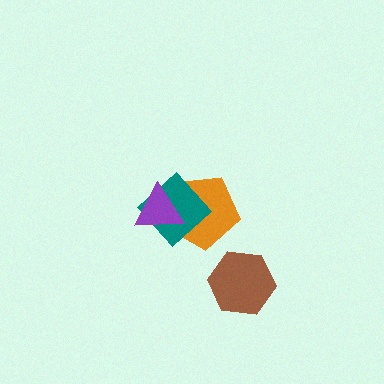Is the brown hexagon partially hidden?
No, no other shape covers it.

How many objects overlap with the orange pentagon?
2 objects overlap with the orange pentagon.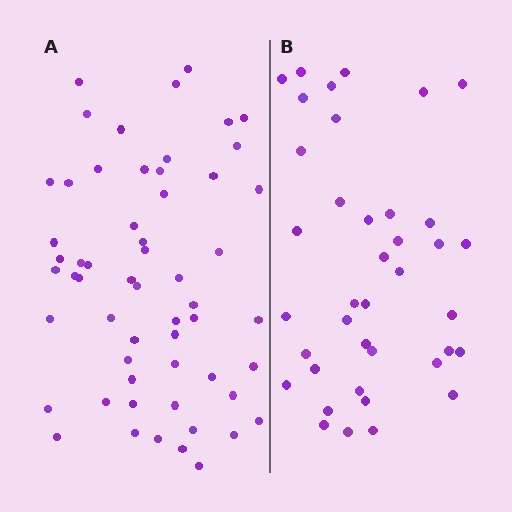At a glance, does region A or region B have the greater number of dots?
Region A (the left region) has more dots.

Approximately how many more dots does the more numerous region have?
Region A has approximately 20 more dots than region B.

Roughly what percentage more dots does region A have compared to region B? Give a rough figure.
About 45% more.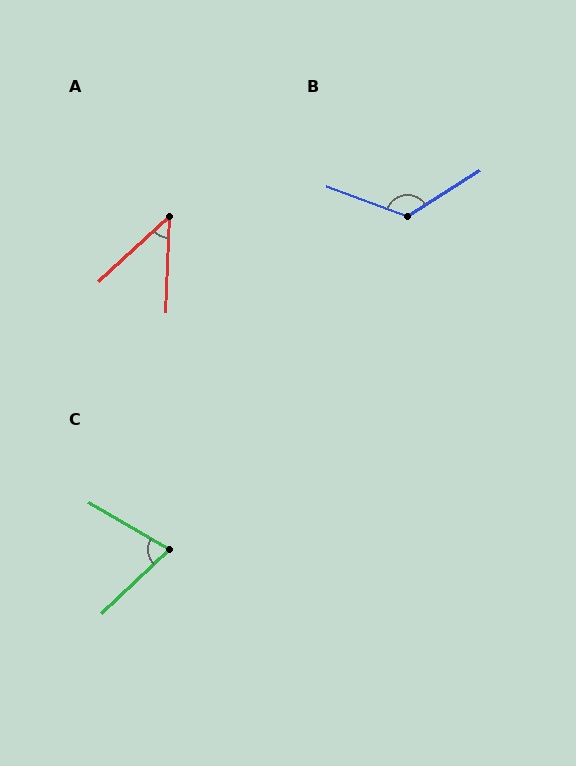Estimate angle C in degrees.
Approximately 74 degrees.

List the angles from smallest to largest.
A (45°), C (74°), B (128°).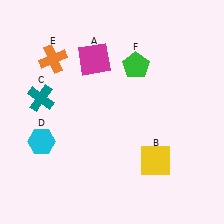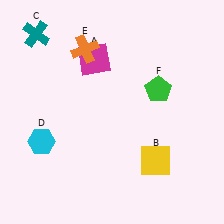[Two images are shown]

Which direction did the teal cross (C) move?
The teal cross (C) moved up.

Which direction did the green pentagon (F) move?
The green pentagon (F) moved down.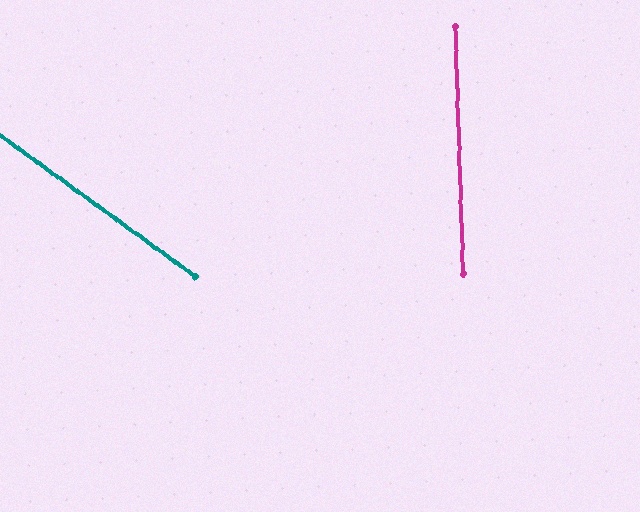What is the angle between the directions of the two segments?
Approximately 52 degrees.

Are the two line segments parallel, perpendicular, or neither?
Neither parallel nor perpendicular — they differ by about 52°.